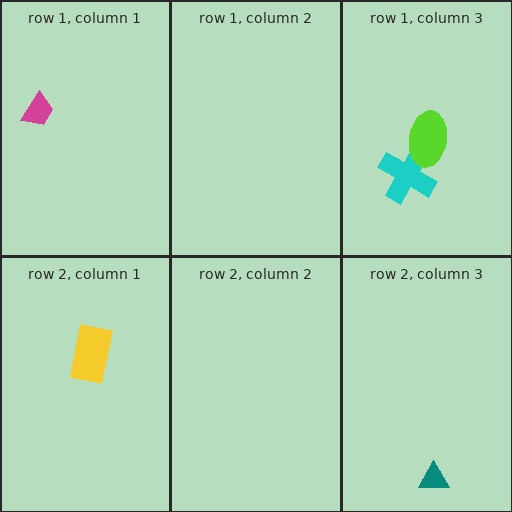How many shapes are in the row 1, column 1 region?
1.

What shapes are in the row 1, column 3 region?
The cyan cross, the lime ellipse.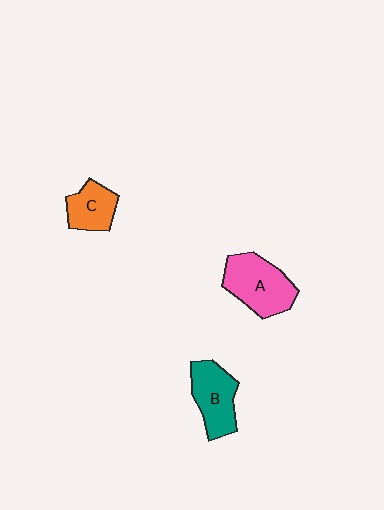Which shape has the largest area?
Shape A (pink).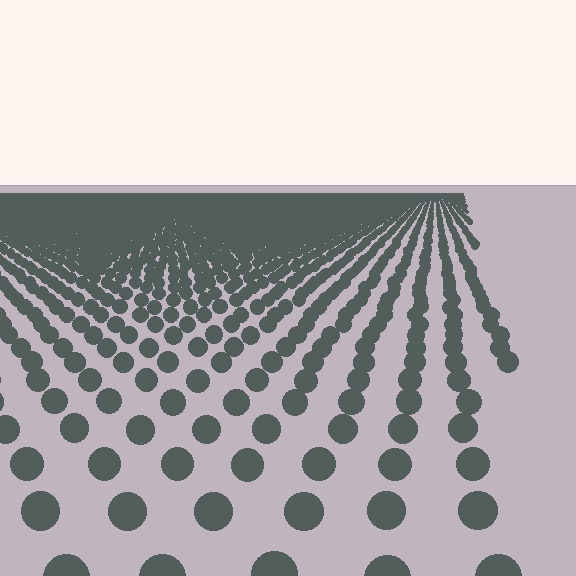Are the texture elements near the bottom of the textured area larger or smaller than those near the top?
Larger. Near the bottom, elements are closer to the viewer and appear at a bigger on-screen size.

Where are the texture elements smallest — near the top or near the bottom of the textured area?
Near the top.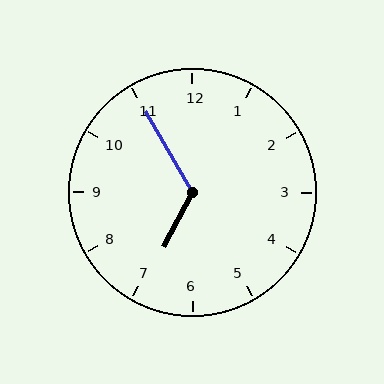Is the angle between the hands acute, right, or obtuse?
It is obtuse.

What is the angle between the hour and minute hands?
Approximately 122 degrees.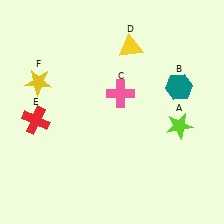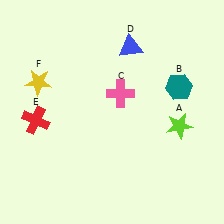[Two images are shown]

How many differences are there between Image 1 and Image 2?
There is 1 difference between the two images.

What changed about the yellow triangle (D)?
In Image 1, D is yellow. In Image 2, it changed to blue.